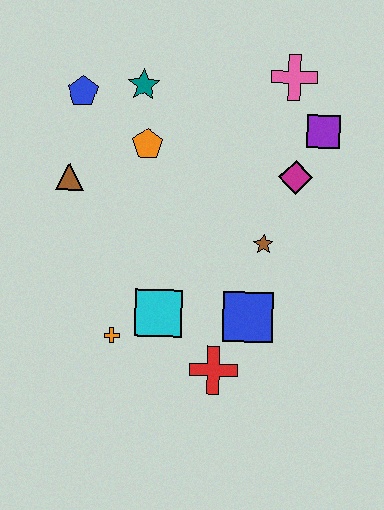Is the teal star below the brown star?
No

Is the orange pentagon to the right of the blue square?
No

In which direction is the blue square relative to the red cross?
The blue square is above the red cross.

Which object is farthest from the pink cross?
The orange cross is farthest from the pink cross.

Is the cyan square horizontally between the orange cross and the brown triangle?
No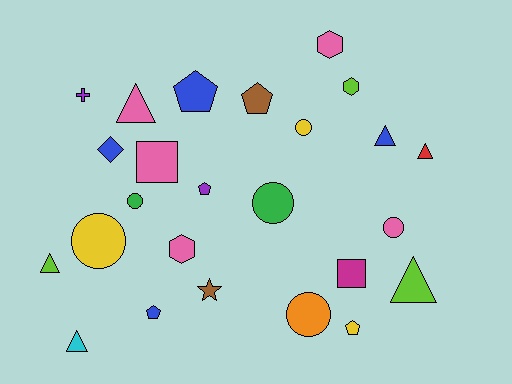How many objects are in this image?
There are 25 objects.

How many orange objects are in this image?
There is 1 orange object.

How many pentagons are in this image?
There are 5 pentagons.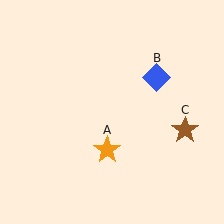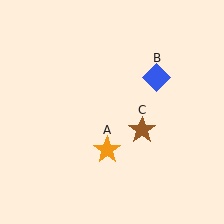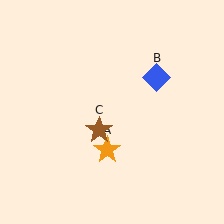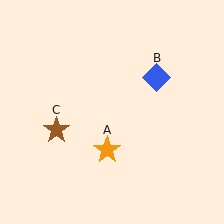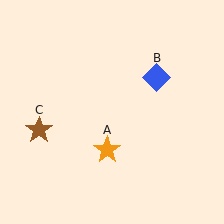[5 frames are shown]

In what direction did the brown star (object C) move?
The brown star (object C) moved left.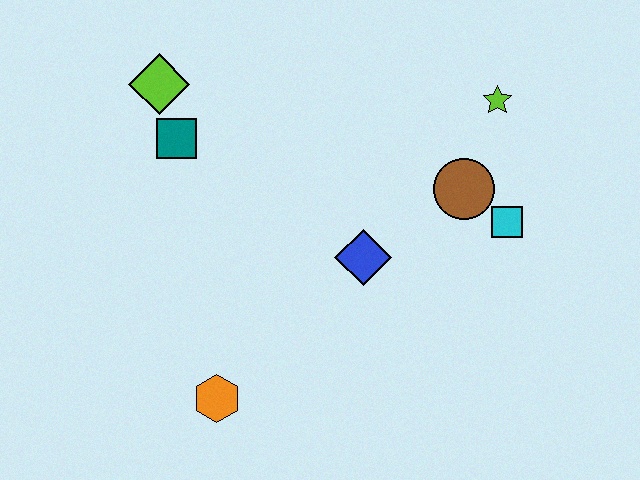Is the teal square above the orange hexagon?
Yes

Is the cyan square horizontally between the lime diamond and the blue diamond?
No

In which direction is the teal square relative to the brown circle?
The teal square is to the left of the brown circle.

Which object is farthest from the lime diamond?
The cyan square is farthest from the lime diamond.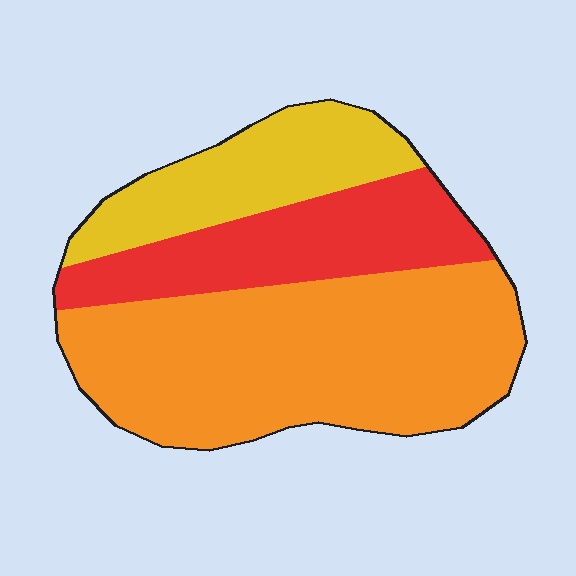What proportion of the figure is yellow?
Yellow covers around 20% of the figure.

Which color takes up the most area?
Orange, at roughly 55%.